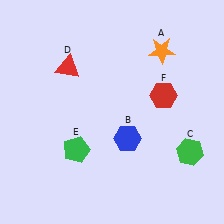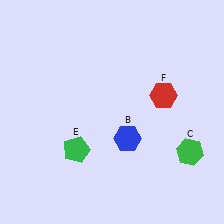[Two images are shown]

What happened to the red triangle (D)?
The red triangle (D) was removed in Image 2. It was in the top-left area of Image 1.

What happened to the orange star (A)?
The orange star (A) was removed in Image 2. It was in the top-right area of Image 1.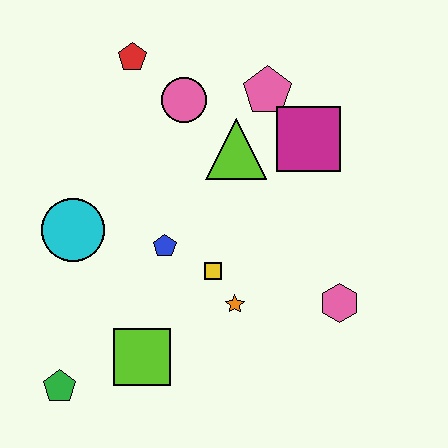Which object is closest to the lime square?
The green pentagon is closest to the lime square.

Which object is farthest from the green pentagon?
The pink pentagon is farthest from the green pentagon.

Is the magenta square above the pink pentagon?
No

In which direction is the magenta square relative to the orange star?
The magenta square is above the orange star.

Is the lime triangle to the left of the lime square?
No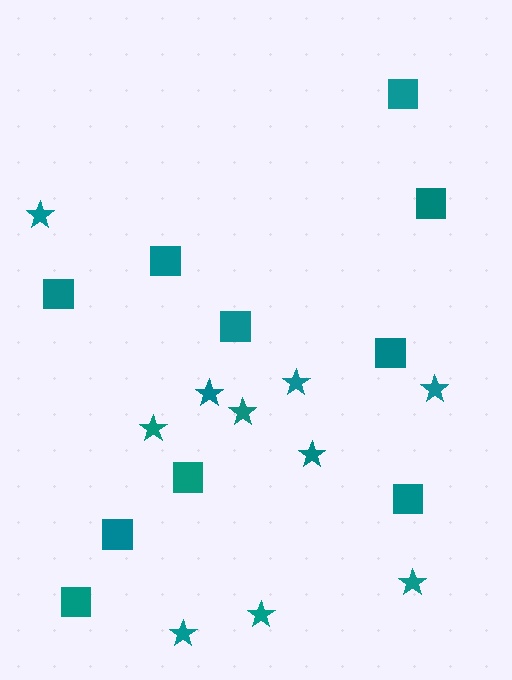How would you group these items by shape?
There are 2 groups: one group of squares (10) and one group of stars (10).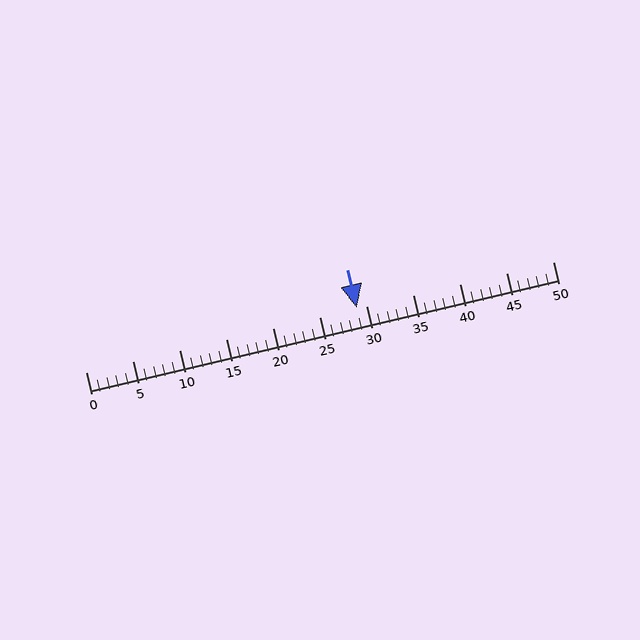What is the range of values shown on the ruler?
The ruler shows values from 0 to 50.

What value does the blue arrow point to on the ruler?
The blue arrow points to approximately 29.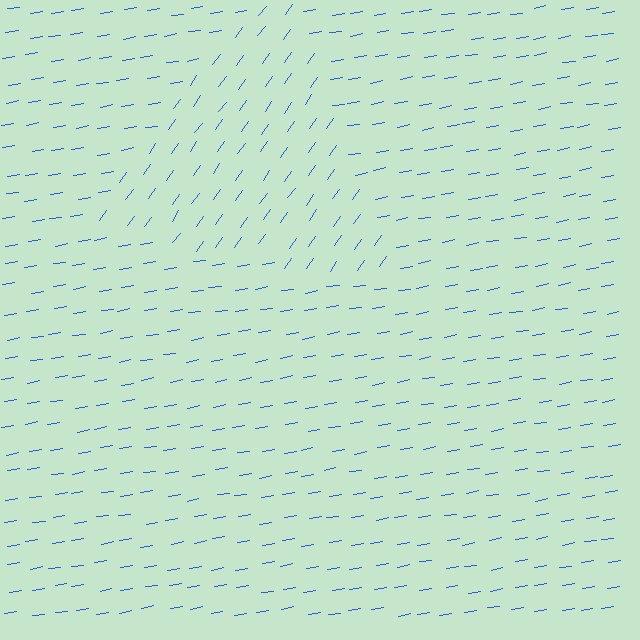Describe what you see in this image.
The image is filled with small blue line segments. A triangle region in the image has lines oriented differently from the surrounding lines, creating a visible texture boundary.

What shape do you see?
I see a triangle.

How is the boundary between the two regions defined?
The boundary is defined purely by a change in line orientation (approximately 45 degrees difference). All lines are the same color and thickness.